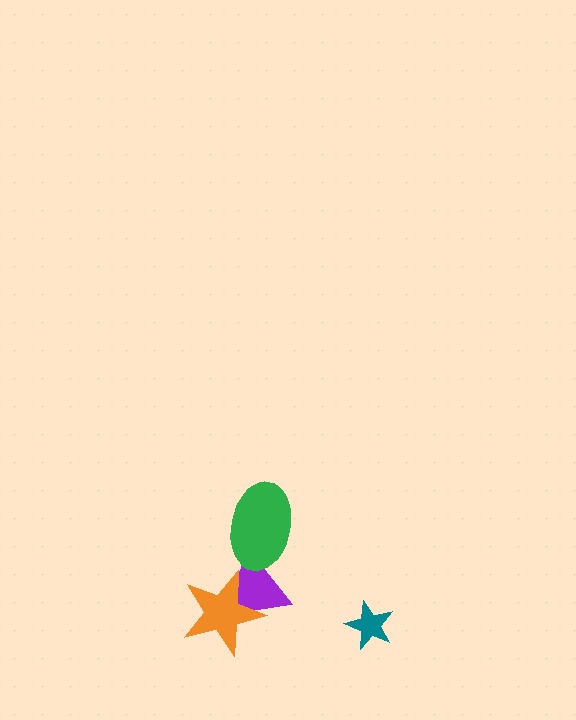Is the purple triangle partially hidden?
Yes, it is partially covered by another shape.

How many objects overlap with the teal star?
0 objects overlap with the teal star.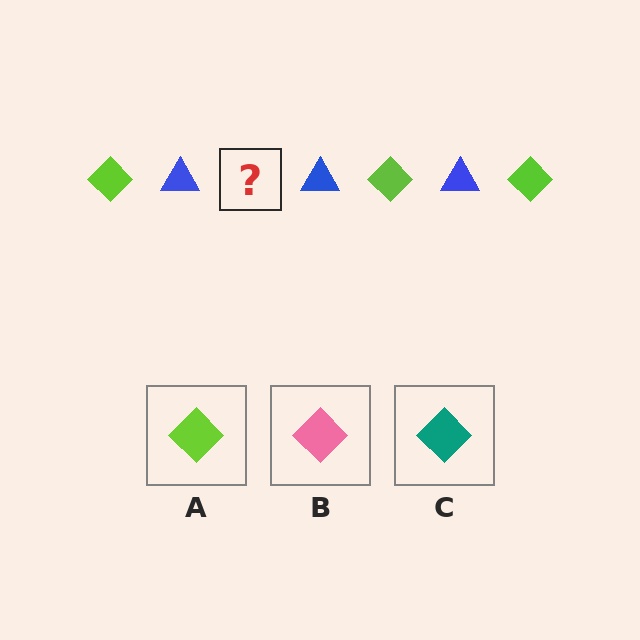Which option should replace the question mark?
Option A.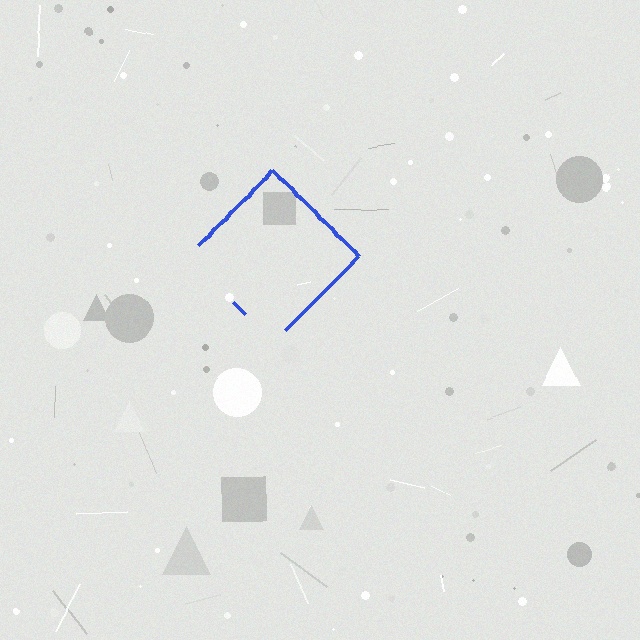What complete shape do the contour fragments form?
The contour fragments form a diamond.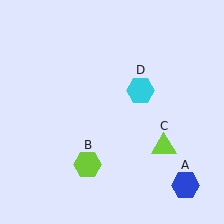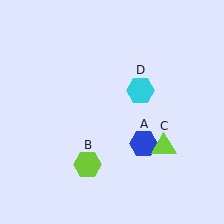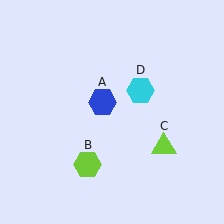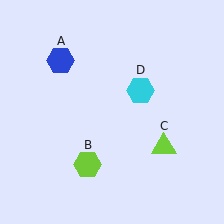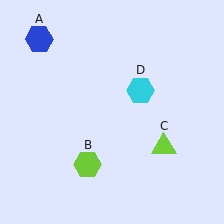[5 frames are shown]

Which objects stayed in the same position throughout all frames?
Lime hexagon (object B) and lime triangle (object C) and cyan hexagon (object D) remained stationary.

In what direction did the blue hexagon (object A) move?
The blue hexagon (object A) moved up and to the left.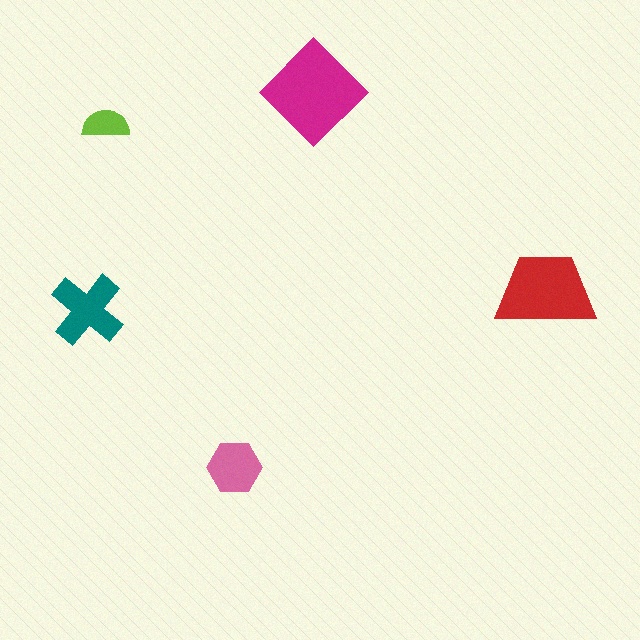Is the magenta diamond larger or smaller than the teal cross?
Larger.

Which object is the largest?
The magenta diamond.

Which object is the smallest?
The lime semicircle.